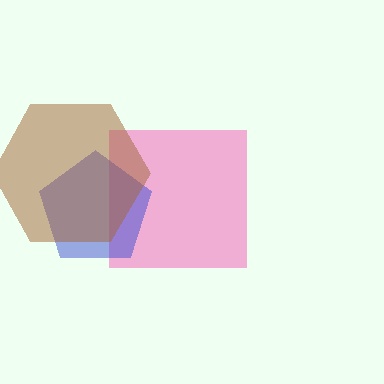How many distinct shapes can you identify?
There are 3 distinct shapes: a pink square, a blue pentagon, a brown hexagon.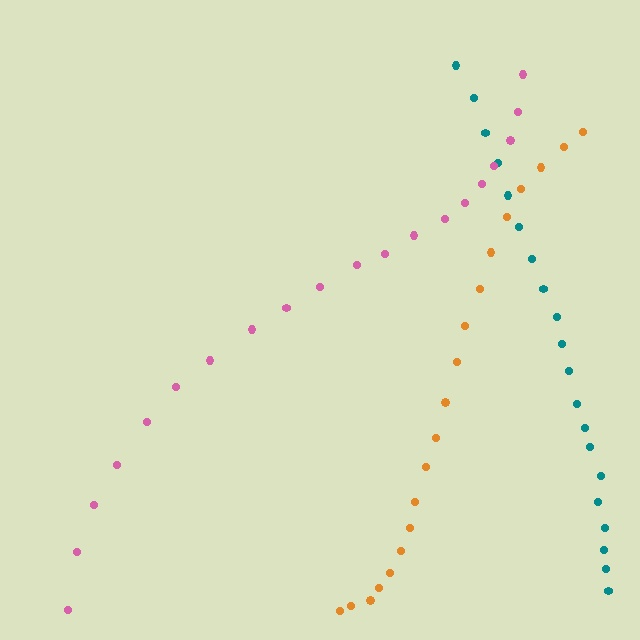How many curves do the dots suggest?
There are 3 distinct paths.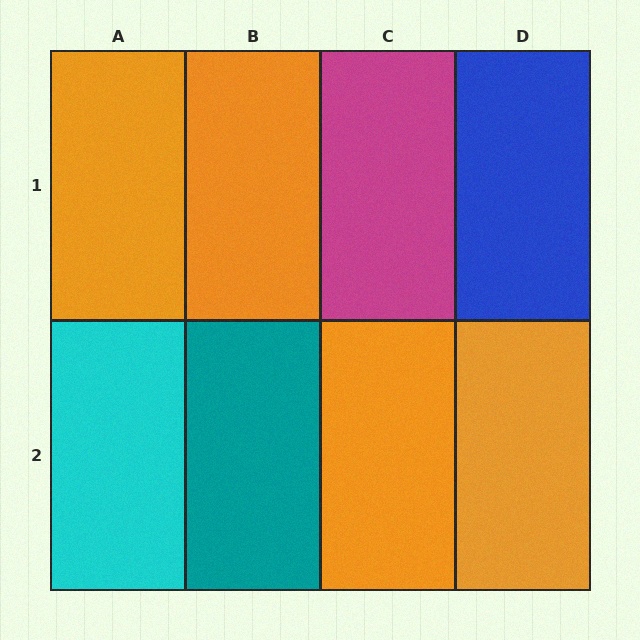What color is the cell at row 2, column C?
Orange.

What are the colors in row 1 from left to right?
Orange, orange, magenta, blue.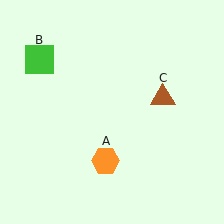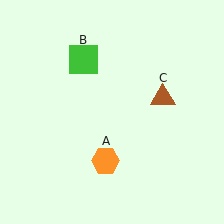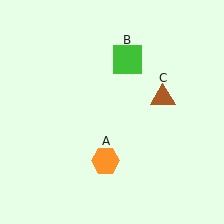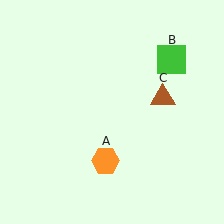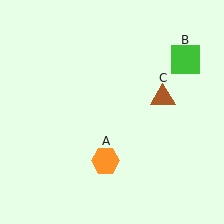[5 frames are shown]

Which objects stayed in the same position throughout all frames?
Orange hexagon (object A) and brown triangle (object C) remained stationary.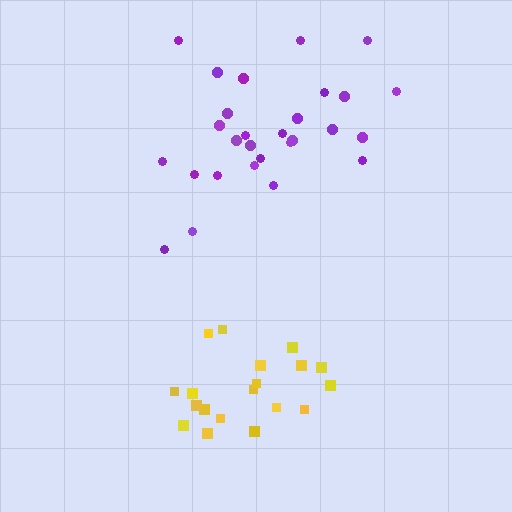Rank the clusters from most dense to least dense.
yellow, purple.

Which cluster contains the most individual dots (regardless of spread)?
Purple (28).